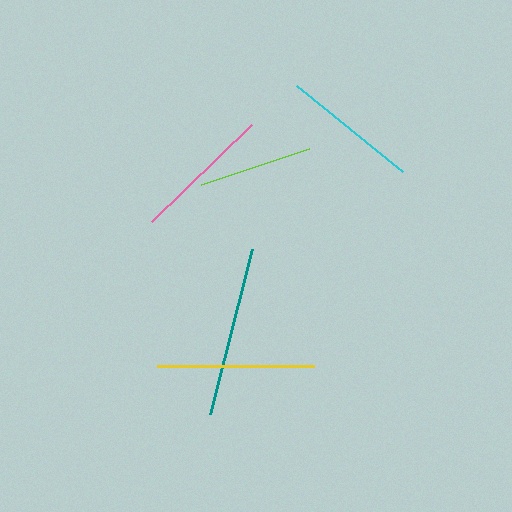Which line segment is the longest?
The teal line is the longest at approximately 171 pixels.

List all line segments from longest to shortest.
From longest to shortest: teal, yellow, pink, cyan, lime.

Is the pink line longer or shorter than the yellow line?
The yellow line is longer than the pink line.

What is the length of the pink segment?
The pink segment is approximately 140 pixels long.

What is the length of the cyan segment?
The cyan segment is approximately 137 pixels long.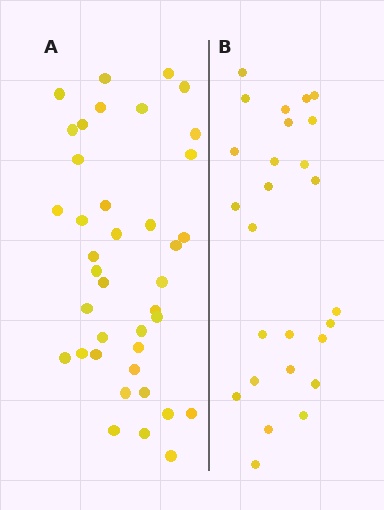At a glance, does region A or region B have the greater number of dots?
Region A (the left region) has more dots.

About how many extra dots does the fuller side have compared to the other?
Region A has approximately 15 more dots than region B.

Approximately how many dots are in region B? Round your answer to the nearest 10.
About 30 dots. (The exact count is 26, which rounds to 30.)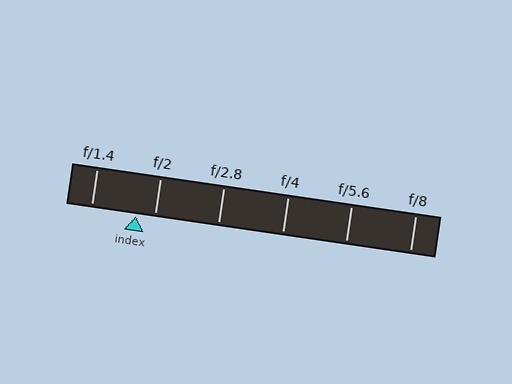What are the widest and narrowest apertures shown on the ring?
The widest aperture shown is f/1.4 and the narrowest is f/8.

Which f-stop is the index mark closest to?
The index mark is closest to f/2.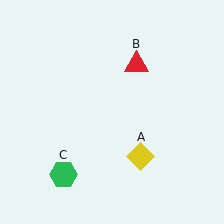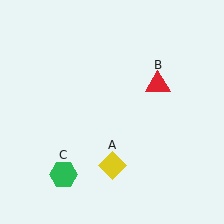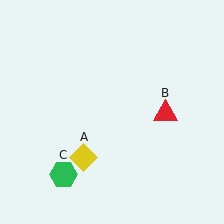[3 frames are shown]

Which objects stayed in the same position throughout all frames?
Green hexagon (object C) remained stationary.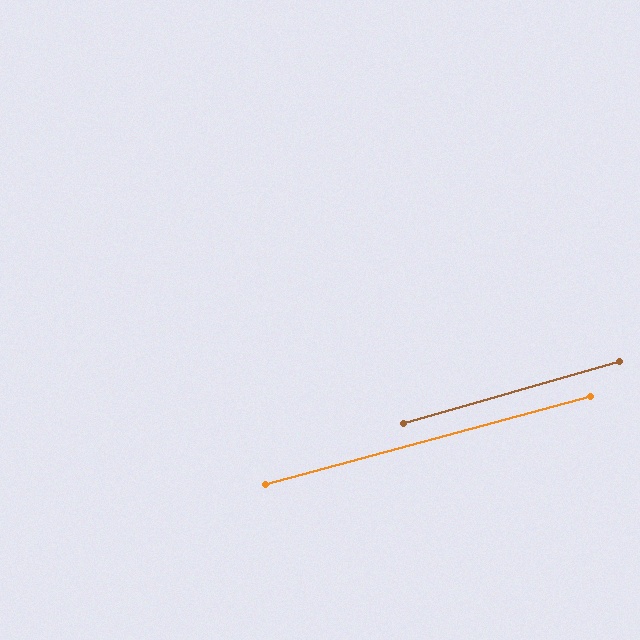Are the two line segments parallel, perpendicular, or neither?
Parallel — their directions differ by only 0.8°.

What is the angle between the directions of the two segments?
Approximately 1 degree.